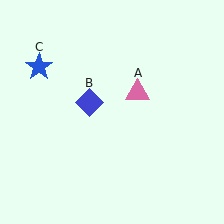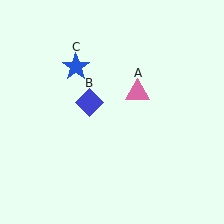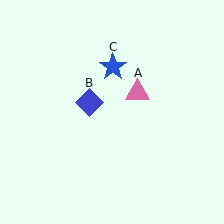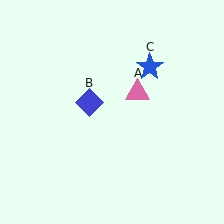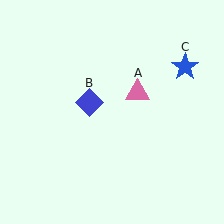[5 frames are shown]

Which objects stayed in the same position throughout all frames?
Pink triangle (object A) and blue diamond (object B) remained stationary.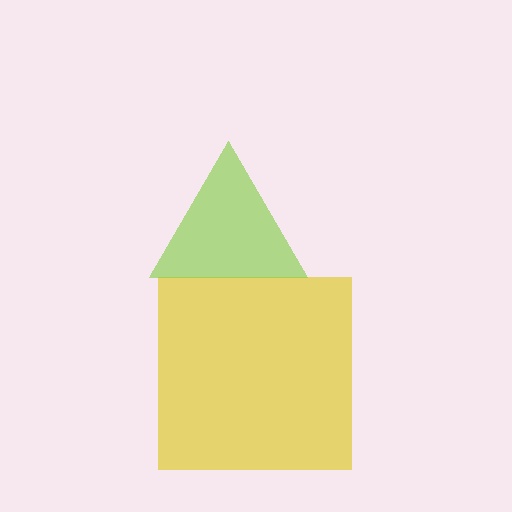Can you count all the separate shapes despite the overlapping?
Yes, there are 2 separate shapes.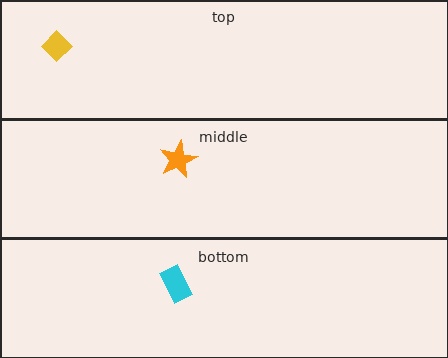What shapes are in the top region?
The yellow diamond.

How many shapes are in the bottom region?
1.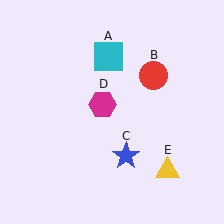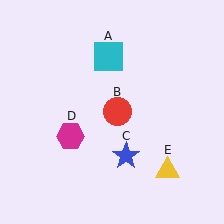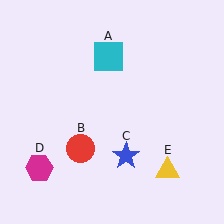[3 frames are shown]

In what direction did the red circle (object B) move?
The red circle (object B) moved down and to the left.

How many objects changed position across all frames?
2 objects changed position: red circle (object B), magenta hexagon (object D).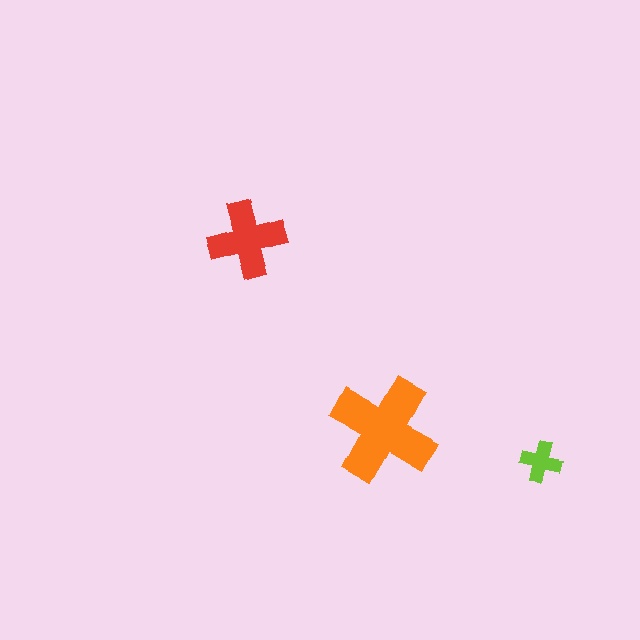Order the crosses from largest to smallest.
the orange one, the red one, the lime one.